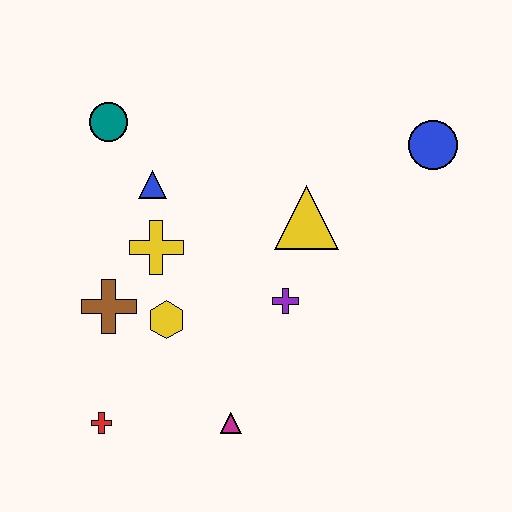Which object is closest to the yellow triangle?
The purple cross is closest to the yellow triangle.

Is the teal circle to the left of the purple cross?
Yes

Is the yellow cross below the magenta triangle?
No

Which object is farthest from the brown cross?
The blue circle is farthest from the brown cross.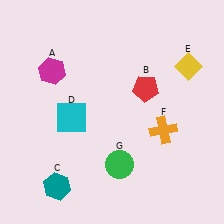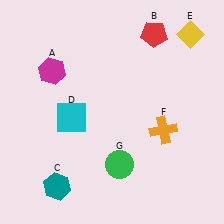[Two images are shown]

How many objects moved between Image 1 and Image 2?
2 objects moved between the two images.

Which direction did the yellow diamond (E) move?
The yellow diamond (E) moved up.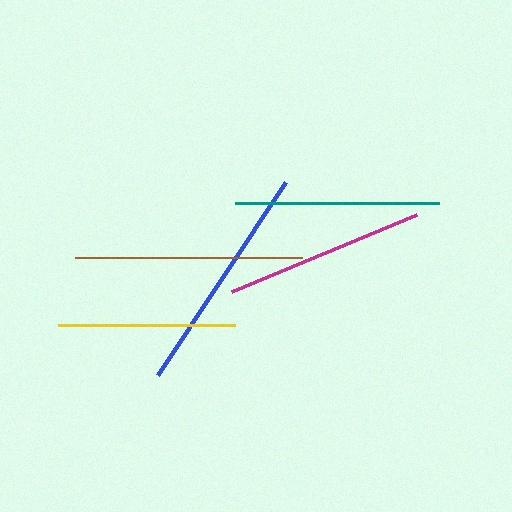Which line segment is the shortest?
The yellow line is the shortest at approximately 177 pixels.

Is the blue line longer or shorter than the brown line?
The blue line is longer than the brown line.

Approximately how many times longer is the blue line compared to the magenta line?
The blue line is approximately 1.2 times the length of the magenta line.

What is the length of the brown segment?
The brown segment is approximately 227 pixels long.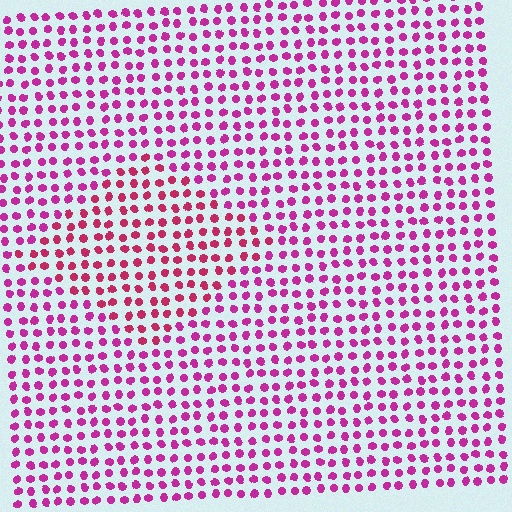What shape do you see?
I see a diamond.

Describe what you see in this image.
The image is filled with small magenta elements in a uniform arrangement. A diamond-shaped region is visible where the elements are tinted to a slightly different hue, forming a subtle color boundary.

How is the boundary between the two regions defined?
The boundary is defined purely by a slight shift in hue (about 23 degrees). Spacing, size, and orientation are identical on both sides.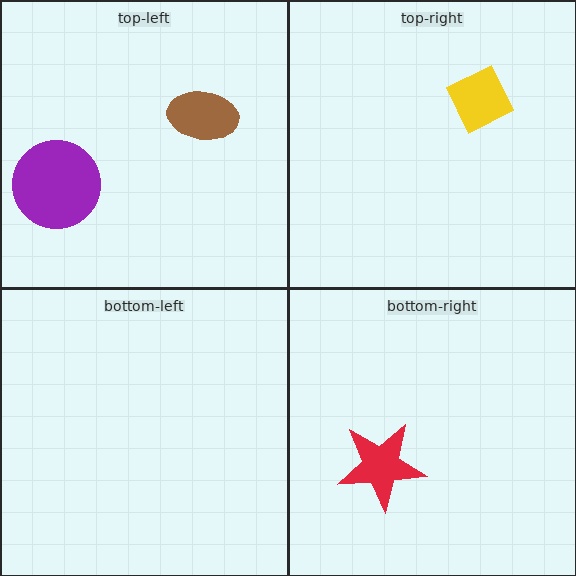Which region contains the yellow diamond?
The top-right region.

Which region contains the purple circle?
The top-left region.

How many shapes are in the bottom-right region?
1.